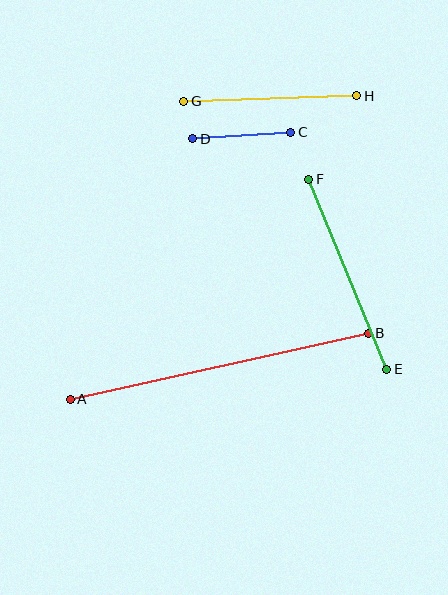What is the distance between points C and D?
The distance is approximately 98 pixels.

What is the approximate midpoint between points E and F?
The midpoint is at approximately (348, 274) pixels.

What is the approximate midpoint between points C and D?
The midpoint is at approximately (242, 136) pixels.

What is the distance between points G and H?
The distance is approximately 173 pixels.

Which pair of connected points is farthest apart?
Points A and B are farthest apart.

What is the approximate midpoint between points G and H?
The midpoint is at approximately (270, 98) pixels.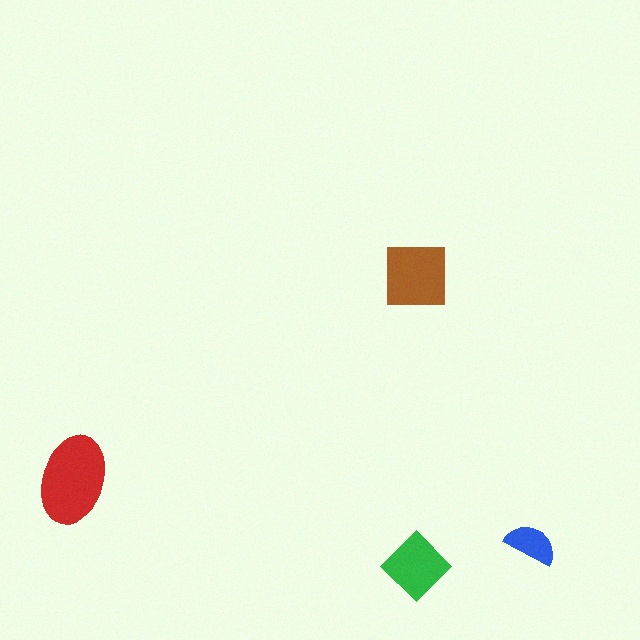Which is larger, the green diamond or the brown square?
The brown square.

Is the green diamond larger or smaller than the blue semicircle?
Larger.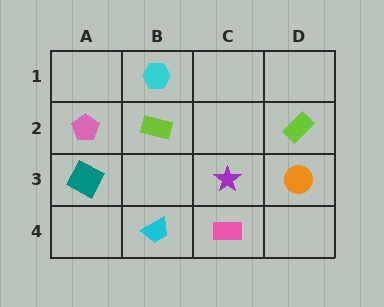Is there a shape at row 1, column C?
No, that cell is empty.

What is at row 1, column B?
A cyan hexagon.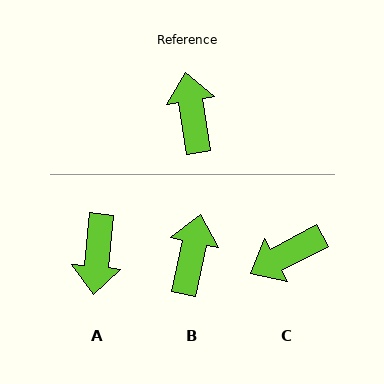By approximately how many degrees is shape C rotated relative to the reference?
Approximately 109 degrees counter-clockwise.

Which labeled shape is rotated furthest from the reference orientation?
A, about 166 degrees away.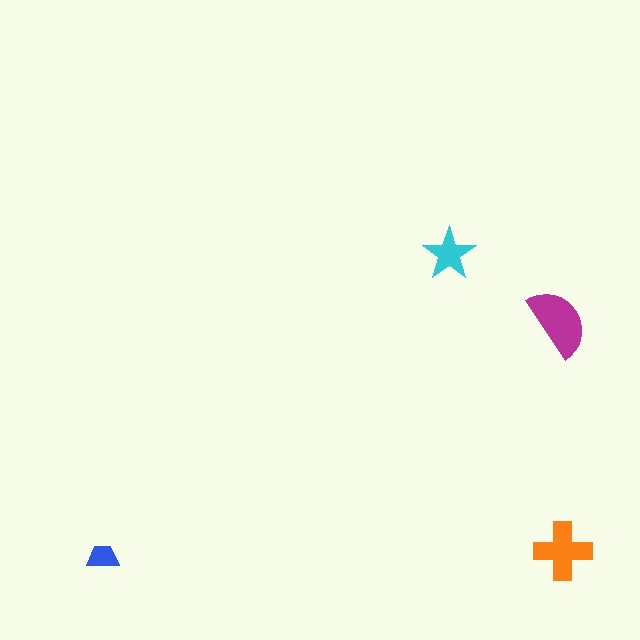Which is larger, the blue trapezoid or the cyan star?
The cyan star.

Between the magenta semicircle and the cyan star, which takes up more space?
The magenta semicircle.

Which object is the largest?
The magenta semicircle.